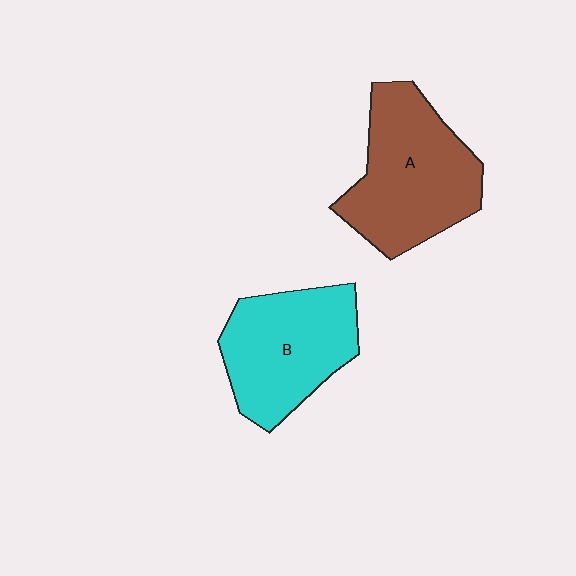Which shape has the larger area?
Shape A (brown).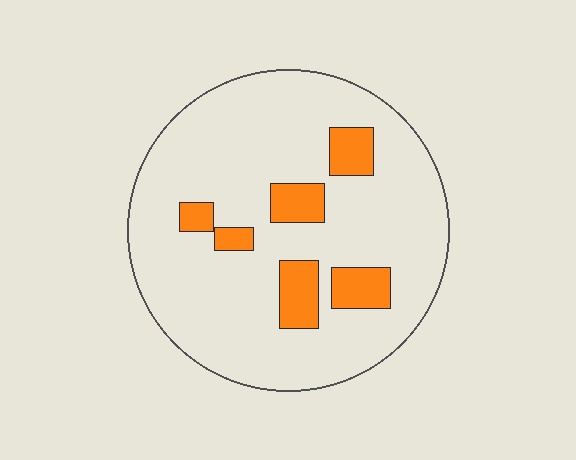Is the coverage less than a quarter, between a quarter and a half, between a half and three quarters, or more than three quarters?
Less than a quarter.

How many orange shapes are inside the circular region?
6.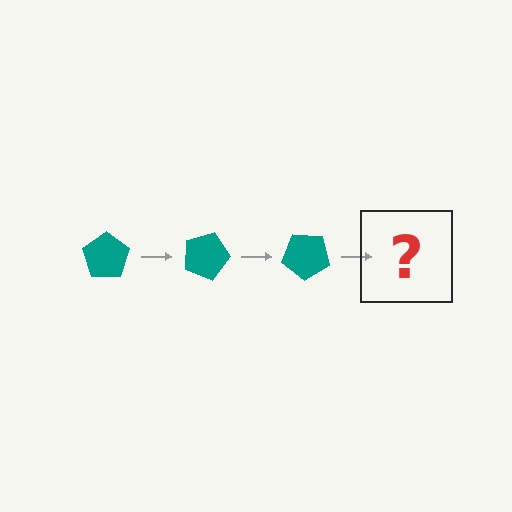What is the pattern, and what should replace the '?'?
The pattern is that the pentagon rotates 20 degrees each step. The '?' should be a teal pentagon rotated 60 degrees.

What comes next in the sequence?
The next element should be a teal pentagon rotated 60 degrees.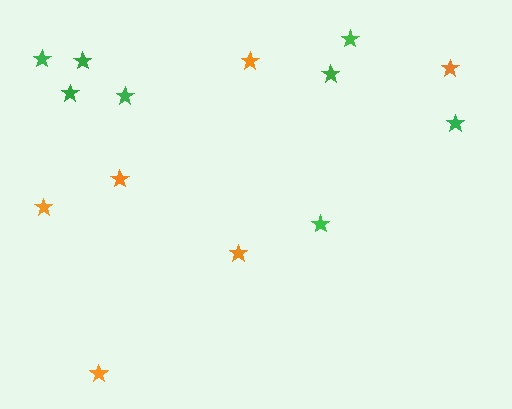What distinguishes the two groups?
There are 2 groups: one group of green stars (8) and one group of orange stars (6).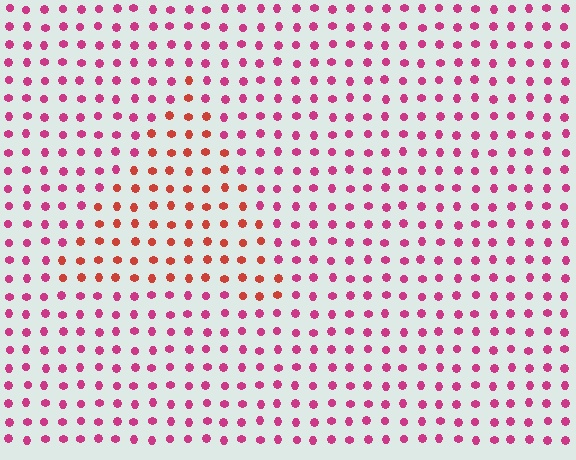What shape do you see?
I see a triangle.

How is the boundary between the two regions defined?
The boundary is defined purely by a slight shift in hue (about 36 degrees). Spacing, size, and orientation are identical on both sides.